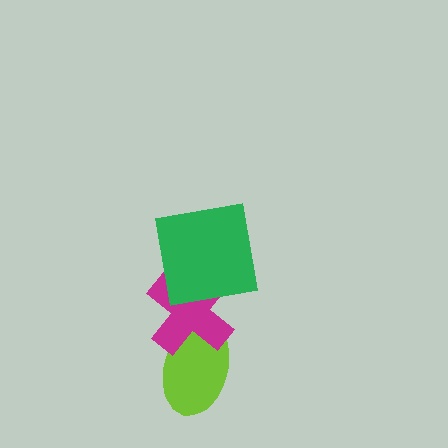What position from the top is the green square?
The green square is 1st from the top.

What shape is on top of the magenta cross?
The green square is on top of the magenta cross.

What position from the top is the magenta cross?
The magenta cross is 2nd from the top.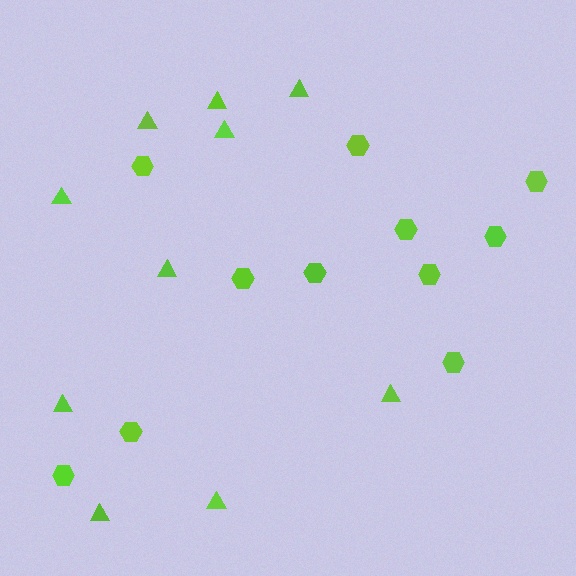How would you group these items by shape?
There are 2 groups: one group of triangles (10) and one group of hexagons (11).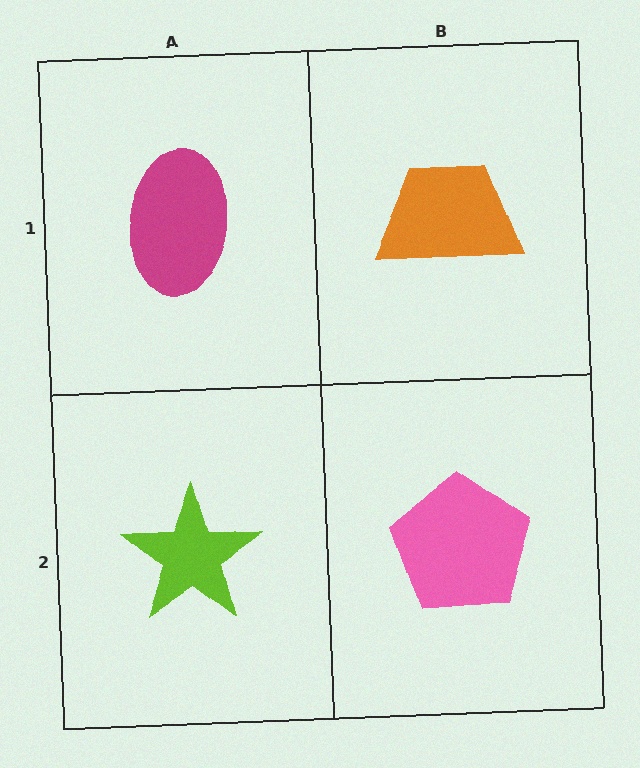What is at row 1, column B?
An orange trapezoid.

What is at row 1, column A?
A magenta ellipse.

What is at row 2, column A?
A lime star.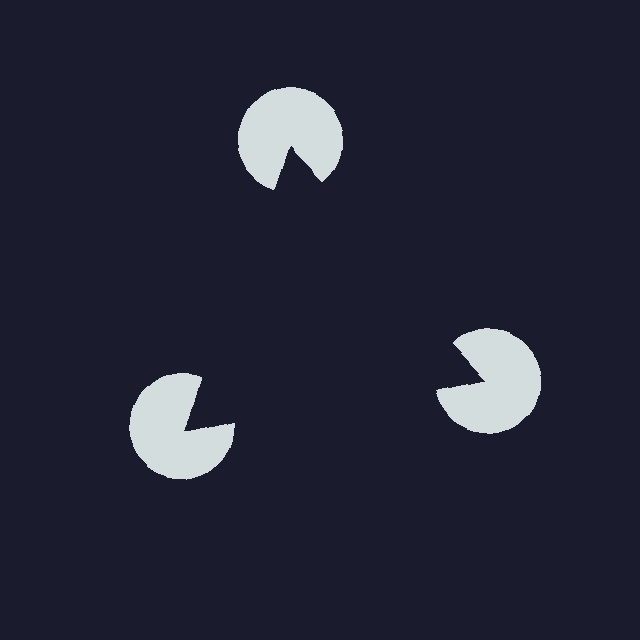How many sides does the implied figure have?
3 sides.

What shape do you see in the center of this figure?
An illusory triangle — its edges are inferred from the aligned wedge cuts in the pac-man discs, not physically drawn.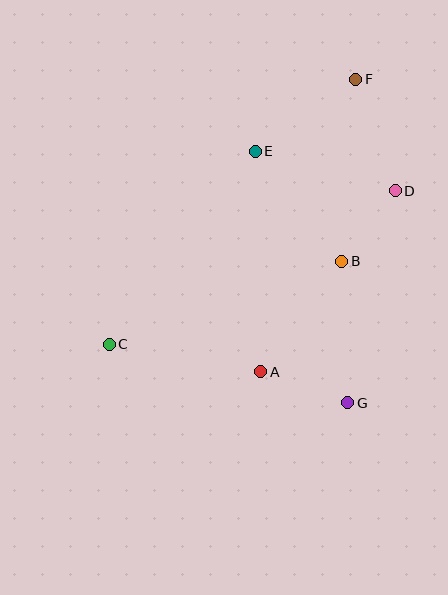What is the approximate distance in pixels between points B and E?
The distance between B and E is approximately 140 pixels.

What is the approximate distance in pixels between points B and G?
The distance between B and G is approximately 141 pixels.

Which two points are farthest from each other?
Points C and F are farthest from each other.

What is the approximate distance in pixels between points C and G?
The distance between C and G is approximately 246 pixels.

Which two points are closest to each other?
Points B and D are closest to each other.